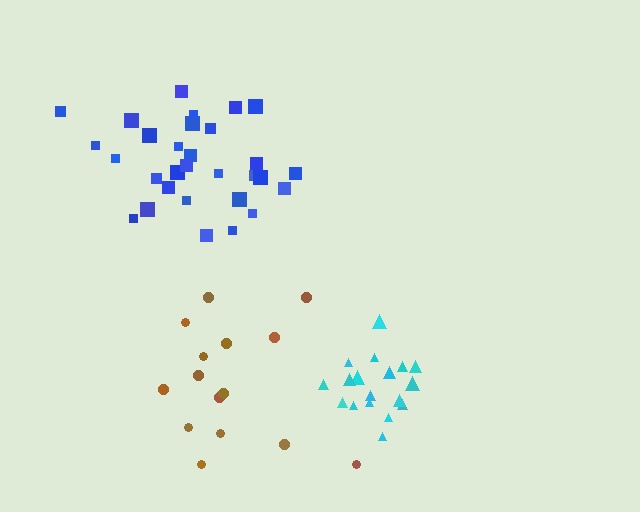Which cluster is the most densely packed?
Cyan.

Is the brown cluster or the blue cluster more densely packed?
Blue.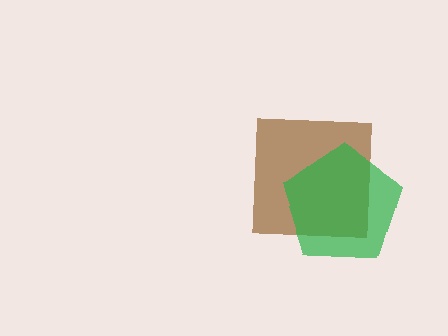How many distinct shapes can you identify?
There are 2 distinct shapes: a brown square, a green pentagon.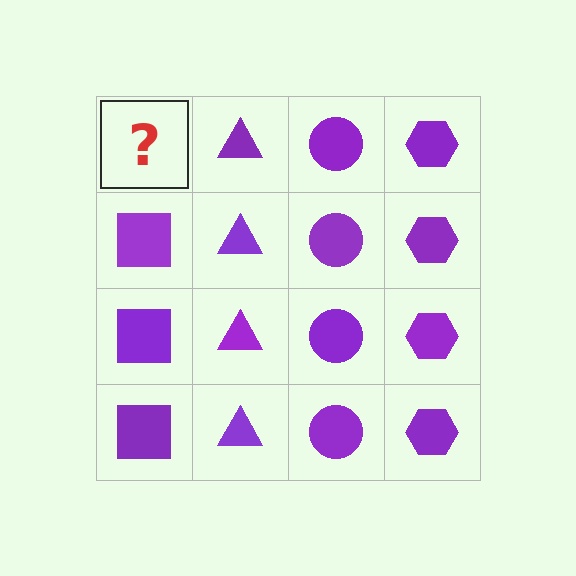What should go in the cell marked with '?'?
The missing cell should contain a purple square.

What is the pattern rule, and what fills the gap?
The rule is that each column has a consistent shape. The gap should be filled with a purple square.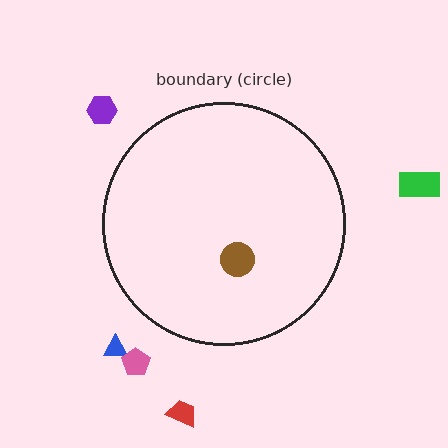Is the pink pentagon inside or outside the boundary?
Outside.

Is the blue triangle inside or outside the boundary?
Outside.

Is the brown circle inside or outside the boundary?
Inside.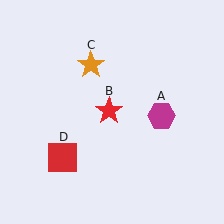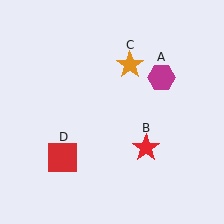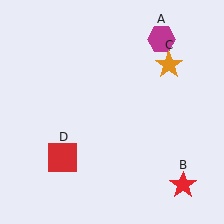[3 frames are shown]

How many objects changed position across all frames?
3 objects changed position: magenta hexagon (object A), red star (object B), orange star (object C).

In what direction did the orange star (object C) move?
The orange star (object C) moved right.